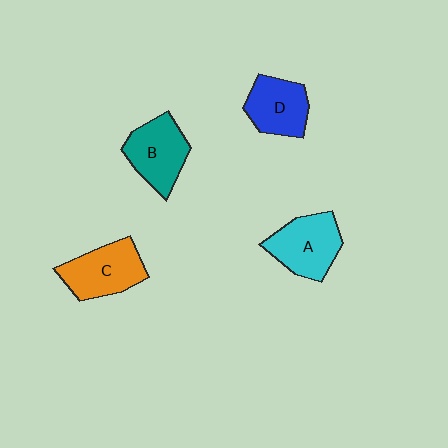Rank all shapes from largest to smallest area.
From largest to smallest: C (orange), A (cyan), B (teal), D (blue).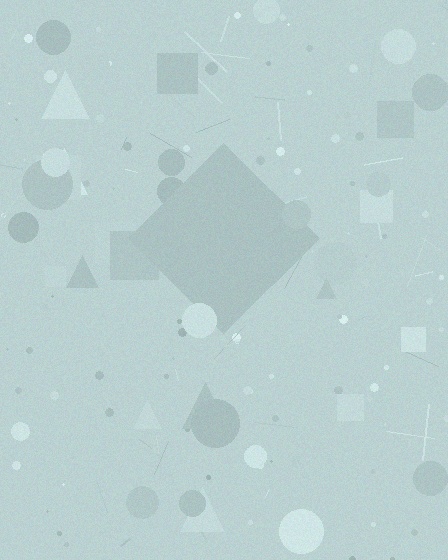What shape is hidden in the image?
A diamond is hidden in the image.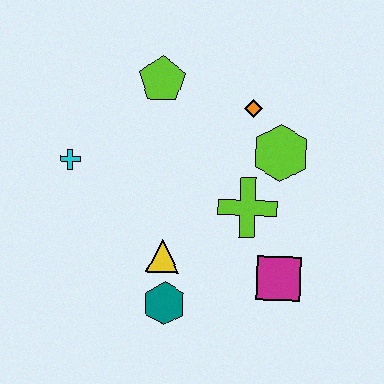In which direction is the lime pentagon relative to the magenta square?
The lime pentagon is above the magenta square.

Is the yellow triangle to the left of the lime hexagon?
Yes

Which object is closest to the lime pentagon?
The orange diamond is closest to the lime pentagon.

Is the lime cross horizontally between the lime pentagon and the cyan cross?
No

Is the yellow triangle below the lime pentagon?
Yes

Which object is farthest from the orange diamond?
The teal hexagon is farthest from the orange diamond.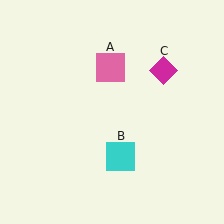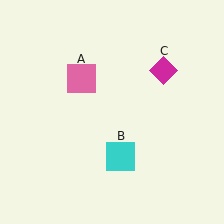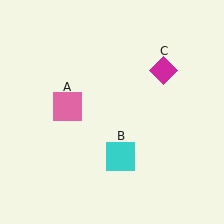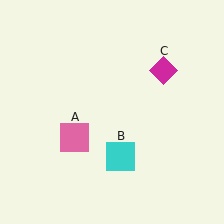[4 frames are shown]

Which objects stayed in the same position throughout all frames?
Cyan square (object B) and magenta diamond (object C) remained stationary.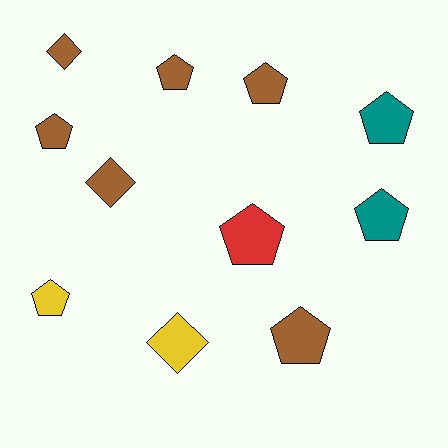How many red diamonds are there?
There are no red diamonds.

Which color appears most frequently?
Brown, with 6 objects.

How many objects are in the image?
There are 11 objects.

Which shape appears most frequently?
Pentagon, with 8 objects.